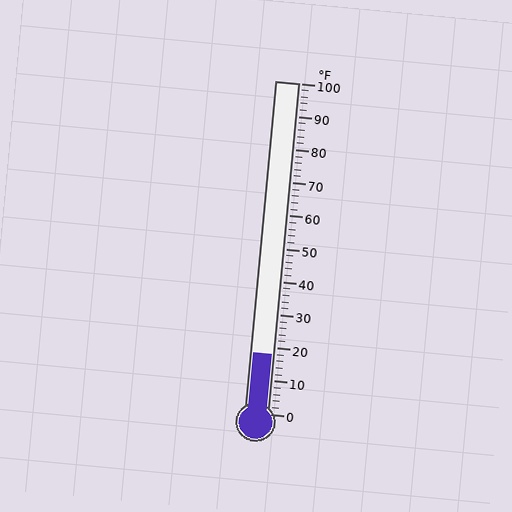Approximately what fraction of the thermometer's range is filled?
The thermometer is filled to approximately 20% of its range.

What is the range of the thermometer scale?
The thermometer scale ranges from 0°F to 100°F.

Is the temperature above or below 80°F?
The temperature is below 80°F.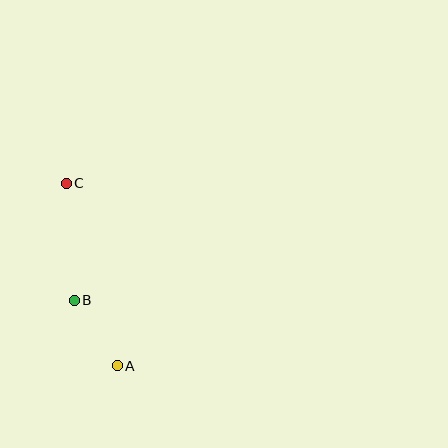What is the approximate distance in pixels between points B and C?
The distance between B and C is approximately 117 pixels.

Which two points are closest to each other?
Points A and B are closest to each other.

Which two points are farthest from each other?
Points A and C are farthest from each other.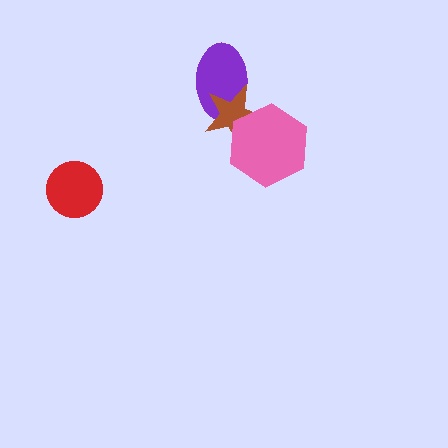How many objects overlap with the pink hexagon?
1 object overlaps with the pink hexagon.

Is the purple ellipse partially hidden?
Yes, it is partially covered by another shape.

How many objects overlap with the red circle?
0 objects overlap with the red circle.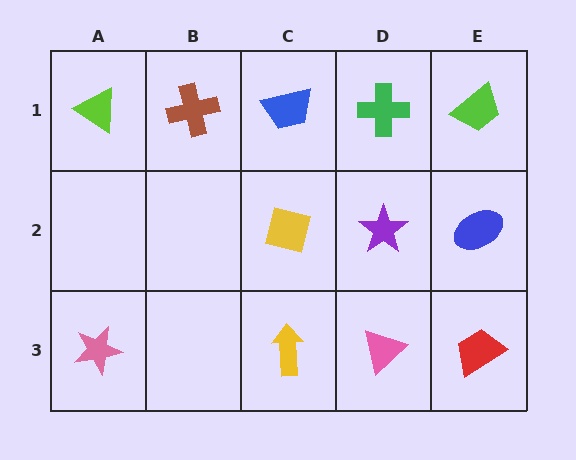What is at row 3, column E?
A red trapezoid.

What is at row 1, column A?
A lime triangle.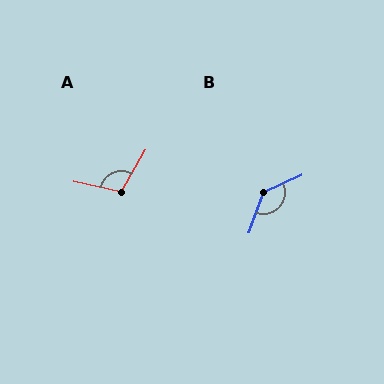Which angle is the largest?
B, at approximately 134 degrees.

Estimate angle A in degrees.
Approximately 109 degrees.